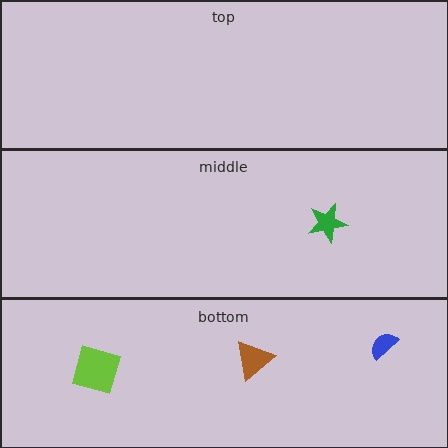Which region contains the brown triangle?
The bottom region.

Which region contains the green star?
The middle region.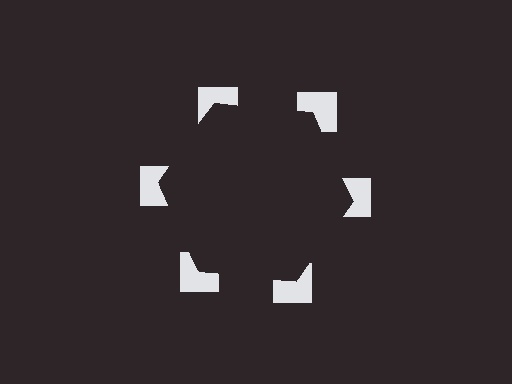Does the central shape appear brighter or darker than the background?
It typically appears slightly darker than the background, even though no actual brightness change is drawn.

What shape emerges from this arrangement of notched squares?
An illusory hexagon — its edges are inferred from the aligned wedge cuts in the notched squares, not physically drawn.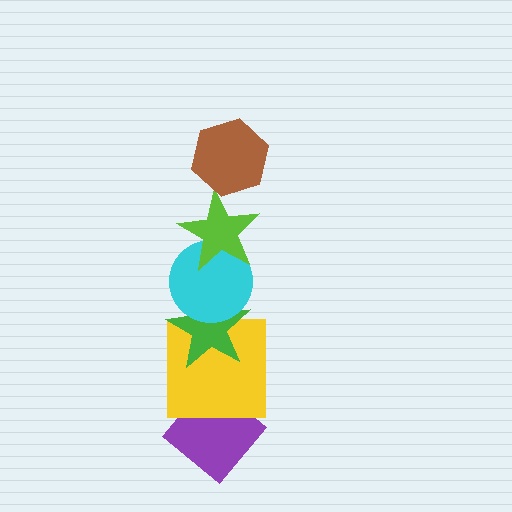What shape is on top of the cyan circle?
The lime star is on top of the cyan circle.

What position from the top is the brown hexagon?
The brown hexagon is 1st from the top.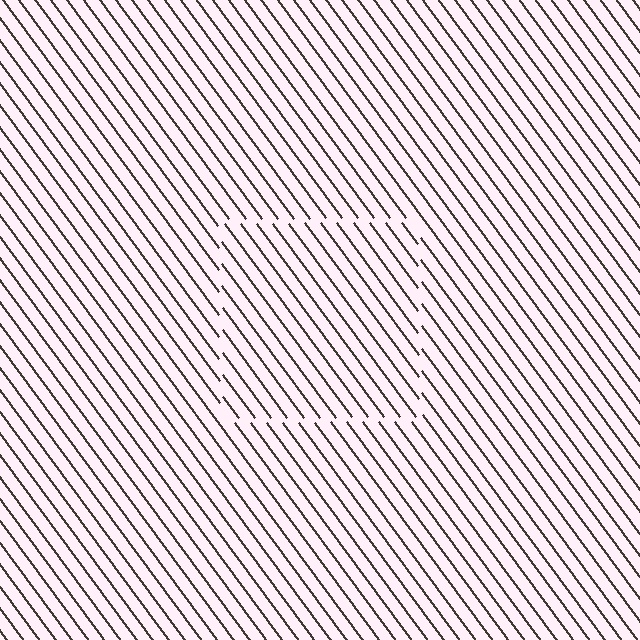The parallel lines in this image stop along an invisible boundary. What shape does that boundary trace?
An illusory square. The interior of the shape contains the same grating, shifted by half a period — the contour is defined by the phase discontinuity where line-ends from the inner and outer gratings abut.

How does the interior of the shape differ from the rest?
The interior of the shape contains the same grating, shifted by half a period — the contour is defined by the phase discontinuity where line-ends from the inner and outer gratings abut.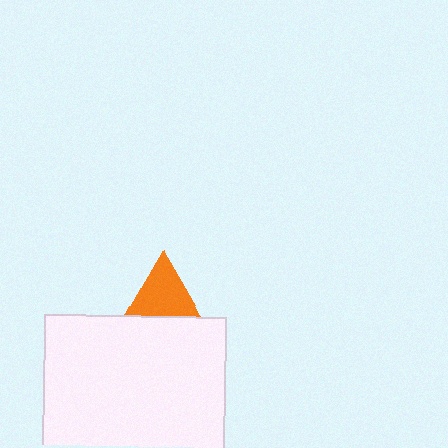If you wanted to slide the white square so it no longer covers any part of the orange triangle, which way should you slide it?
Slide it down — that is the most direct way to separate the two shapes.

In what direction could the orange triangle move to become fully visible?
The orange triangle could move up. That would shift it out from behind the white square entirely.